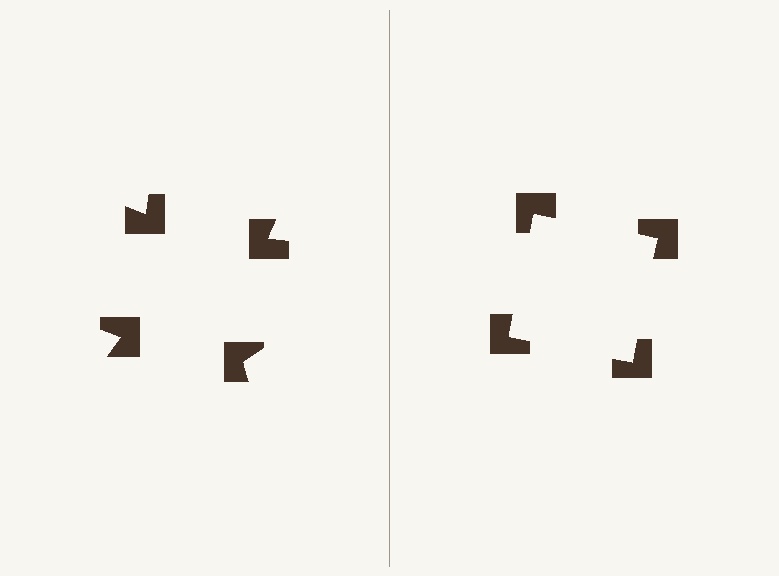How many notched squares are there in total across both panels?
8 — 4 on each side.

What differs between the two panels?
The notched squares are positioned identically on both sides; only the wedge orientations differ. On the right they align to a square; on the left they are misaligned.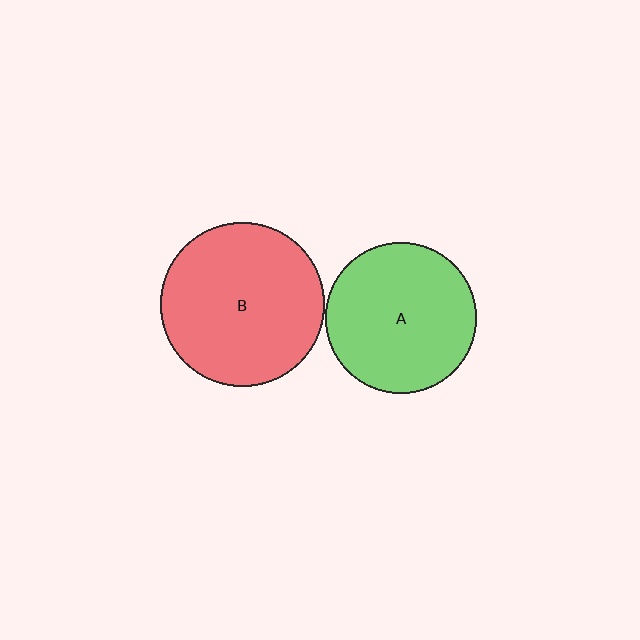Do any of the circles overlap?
No, none of the circles overlap.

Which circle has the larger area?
Circle B (red).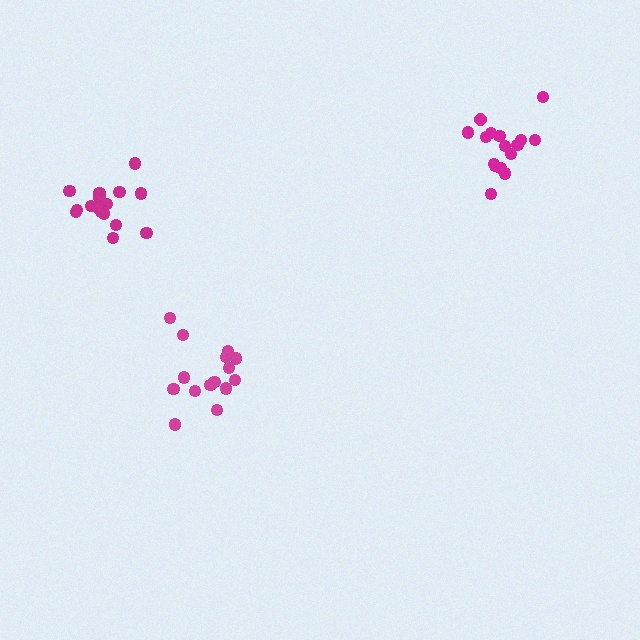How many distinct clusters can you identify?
There are 3 distinct clusters.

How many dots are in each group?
Group 1: 15 dots, Group 2: 16 dots, Group 3: 16 dots (47 total).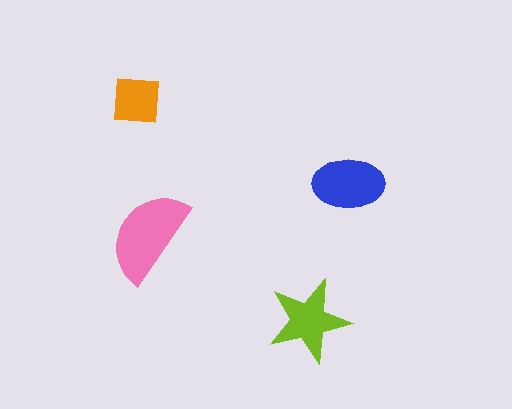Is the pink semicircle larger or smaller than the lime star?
Larger.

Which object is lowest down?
The lime star is bottommost.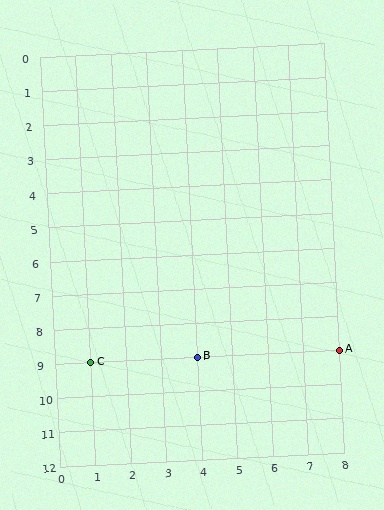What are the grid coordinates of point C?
Point C is at grid coordinates (1, 9).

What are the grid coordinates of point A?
Point A is at grid coordinates (8, 9).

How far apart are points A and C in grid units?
Points A and C are 7 columns apart.